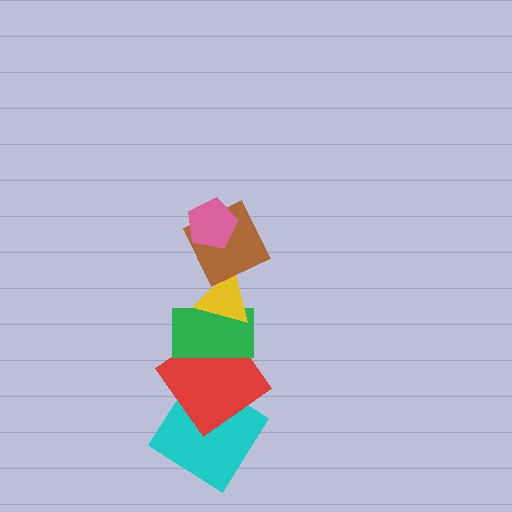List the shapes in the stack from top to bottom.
From top to bottom: the pink pentagon, the brown square, the yellow triangle, the green rectangle, the red diamond, the cyan diamond.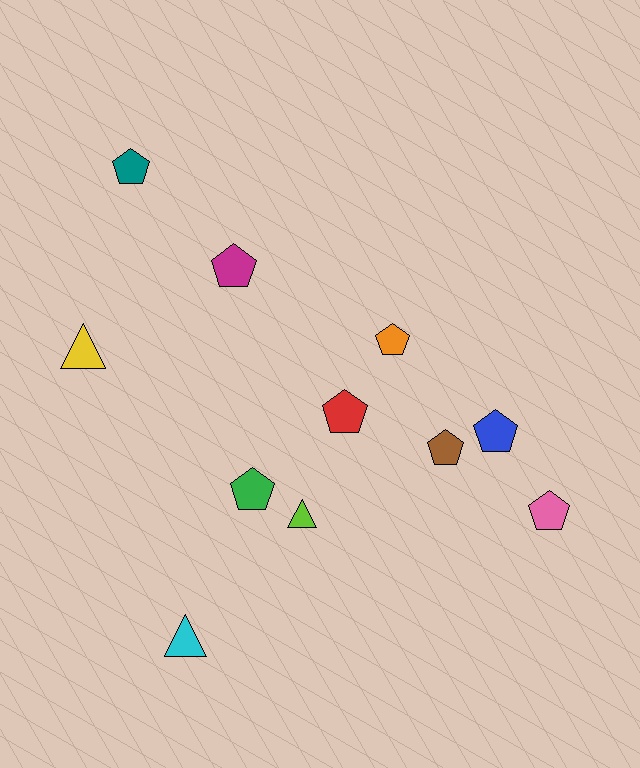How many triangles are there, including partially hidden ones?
There are 3 triangles.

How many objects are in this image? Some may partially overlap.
There are 11 objects.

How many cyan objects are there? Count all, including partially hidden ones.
There is 1 cyan object.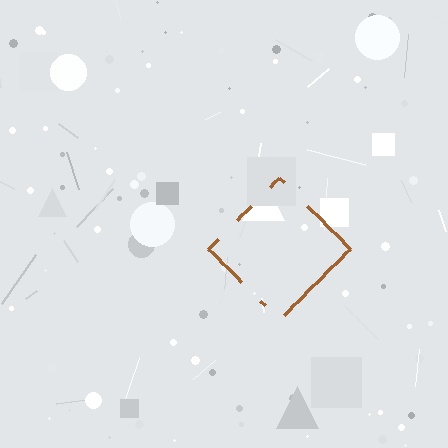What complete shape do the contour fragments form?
The contour fragments form a diamond.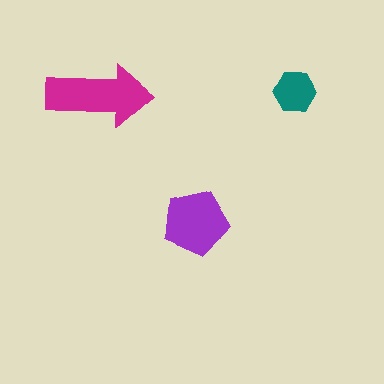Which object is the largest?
The magenta arrow.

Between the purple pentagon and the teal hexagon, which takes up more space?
The purple pentagon.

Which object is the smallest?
The teal hexagon.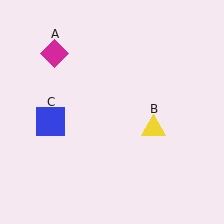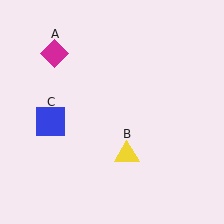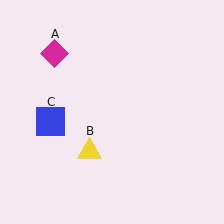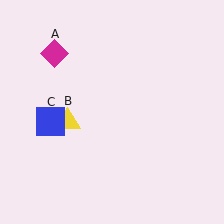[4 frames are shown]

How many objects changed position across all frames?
1 object changed position: yellow triangle (object B).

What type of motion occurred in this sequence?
The yellow triangle (object B) rotated clockwise around the center of the scene.